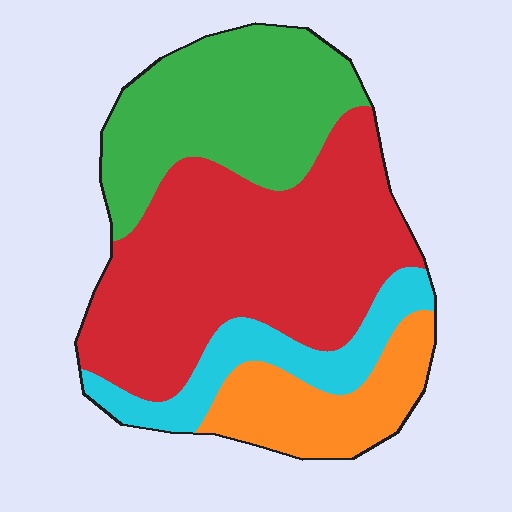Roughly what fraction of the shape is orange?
Orange takes up about one eighth (1/8) of the shape.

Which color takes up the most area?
Red, at roughly 45%.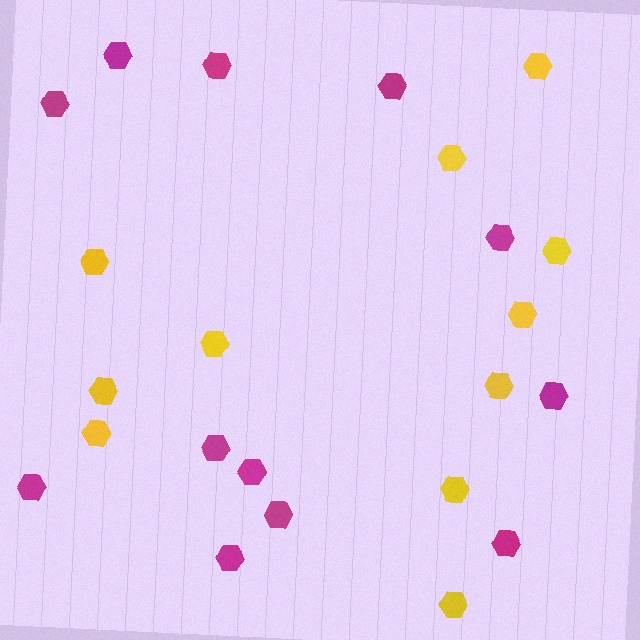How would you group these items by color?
There are 2 groups: one group of yellow hexagons (11) and one group of magenta hexagons (12).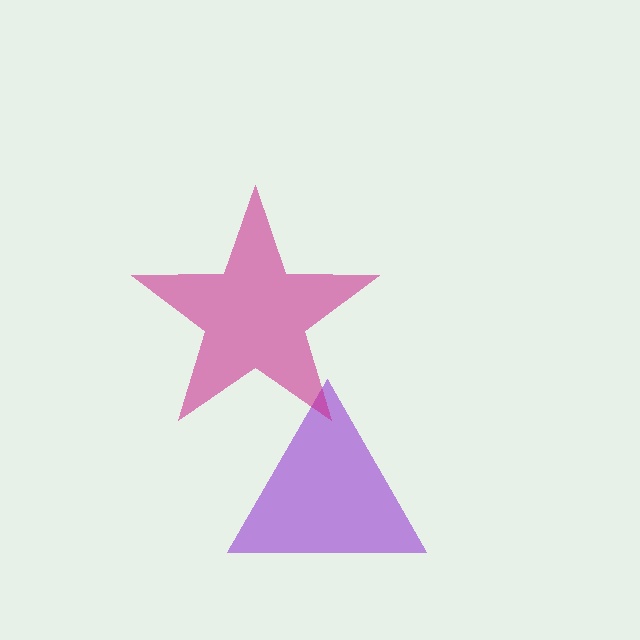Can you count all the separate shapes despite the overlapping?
Yes, there are 2 separate shapes.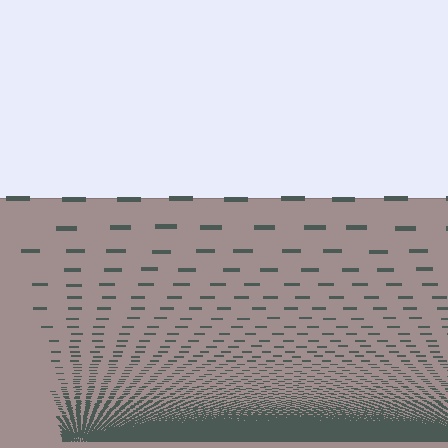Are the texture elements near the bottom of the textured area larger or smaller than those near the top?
Smaller. The gradient is inverted — elements near the bottom are smaller and denser.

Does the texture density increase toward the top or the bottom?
Density increases toward the bottom.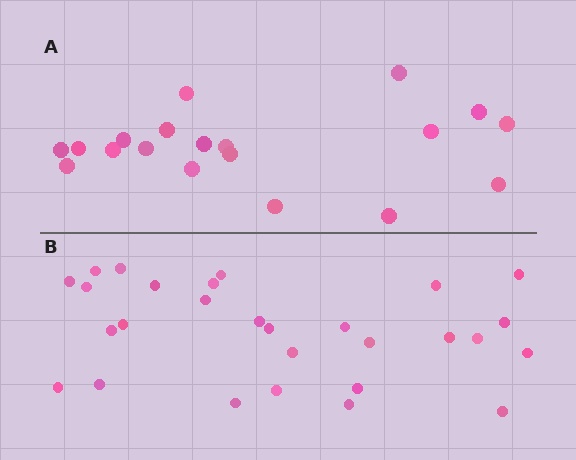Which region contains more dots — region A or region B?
Region B (the bottom region) has more dots.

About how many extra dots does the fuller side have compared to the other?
Region B has roughly 8 or so more dots than region A.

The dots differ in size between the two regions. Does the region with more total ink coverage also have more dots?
No. Region A has more total ink coverage because its dots are larger, but region B actually contains more individual dots. Total area can be misleading — the number of items is what matters here.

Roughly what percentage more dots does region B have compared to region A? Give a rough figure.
About 45% more.